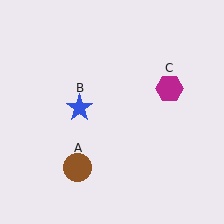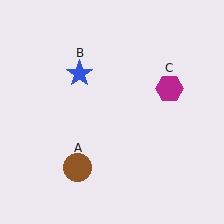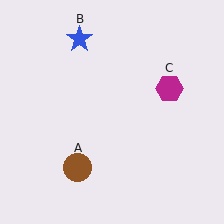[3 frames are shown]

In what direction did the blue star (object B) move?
The blue star (object B) moved up.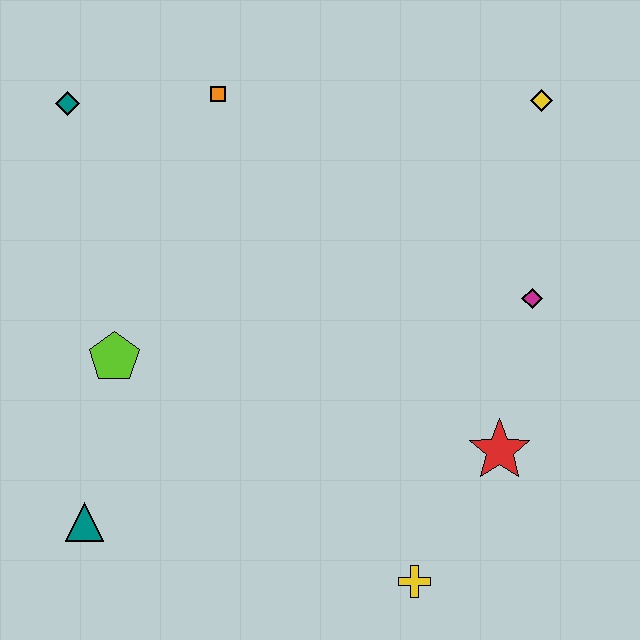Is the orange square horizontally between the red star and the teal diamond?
Yes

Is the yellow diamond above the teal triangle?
Yes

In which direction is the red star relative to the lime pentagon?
The red star is to the right of the lime pentagon.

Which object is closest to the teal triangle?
The lime pentagon is closest to the teal triangle.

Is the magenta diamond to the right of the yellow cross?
Yes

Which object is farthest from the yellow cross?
The teal diamond is farthest from the yellow cross.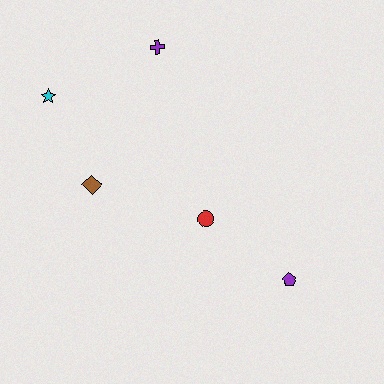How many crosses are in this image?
There is 1 cross.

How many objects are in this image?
There are 5 objects.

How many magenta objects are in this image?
There are no magenta objects.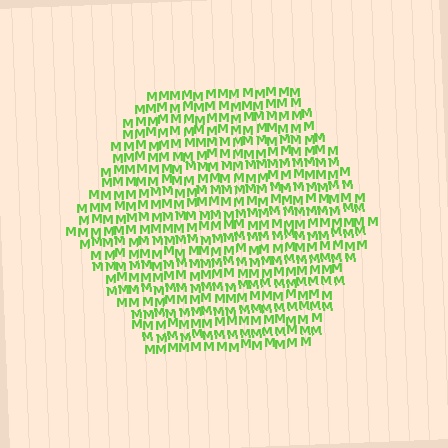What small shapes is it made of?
It is made of small letter M's.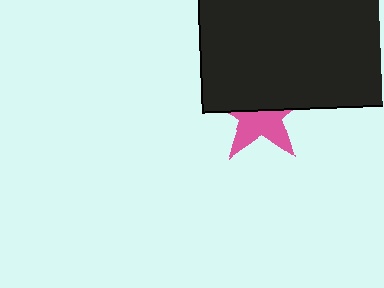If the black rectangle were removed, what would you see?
You would see the complete pink star.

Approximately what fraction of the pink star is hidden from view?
Roughly 51% of the pink star is hidden behind the black rectangle.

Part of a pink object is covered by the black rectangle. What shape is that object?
It is a star.